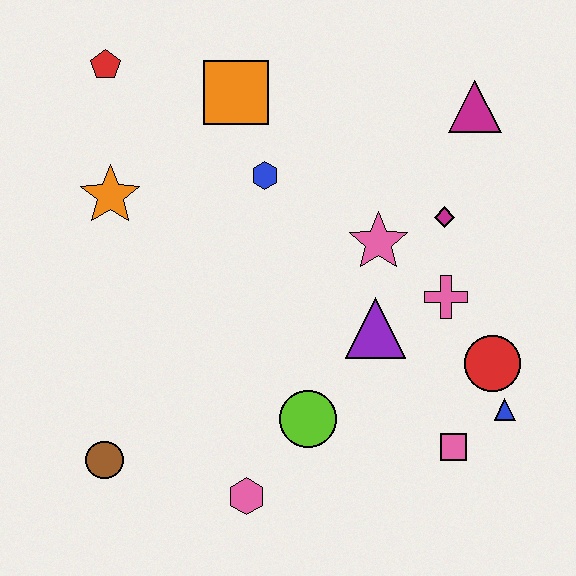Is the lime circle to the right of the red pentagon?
Yes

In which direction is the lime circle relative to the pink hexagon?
The lime circle is above the pink hexagon.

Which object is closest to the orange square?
The blue hexagon is closest to the orange square.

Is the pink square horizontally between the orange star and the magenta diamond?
No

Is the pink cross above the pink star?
No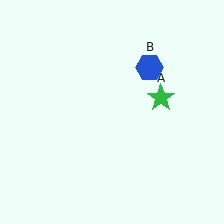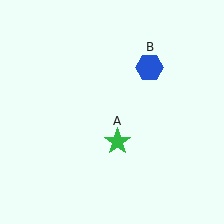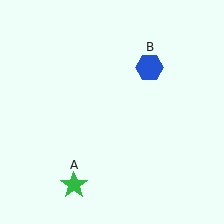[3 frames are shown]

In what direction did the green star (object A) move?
The green star (object A) moved down and to the left.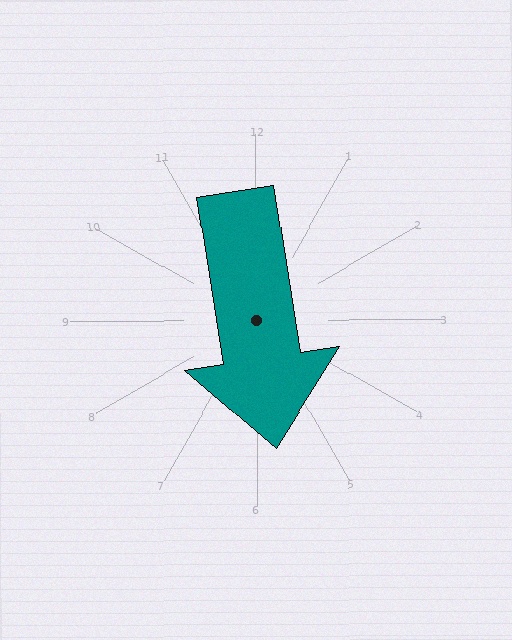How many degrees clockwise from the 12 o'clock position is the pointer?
Approximately 171 degrees.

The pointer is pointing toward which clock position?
Roughly 6 o'clock.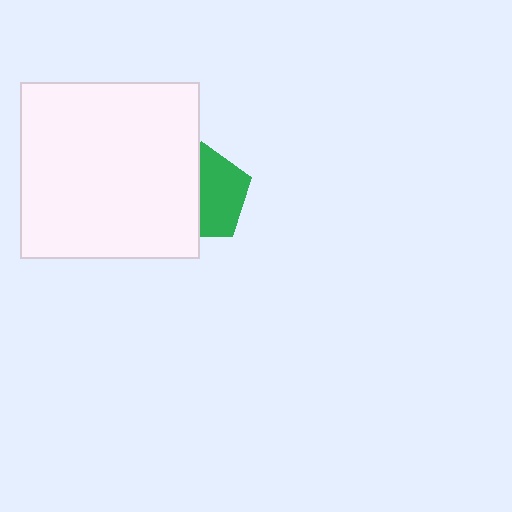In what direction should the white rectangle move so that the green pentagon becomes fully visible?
The white rectangle should move left. That is the shortest direction to clear the overlap and leave the green pentagon fully visible.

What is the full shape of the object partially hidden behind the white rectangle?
The partially hidden object is a green pentagon.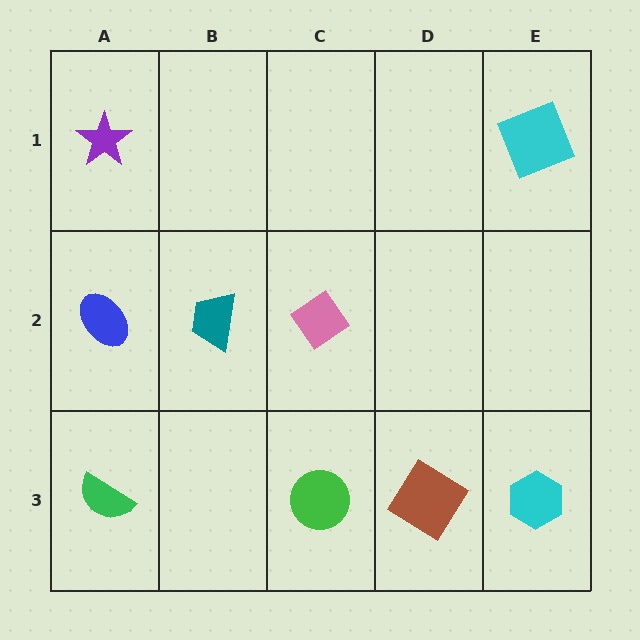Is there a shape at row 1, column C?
No, that cell is empty.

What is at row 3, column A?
A green semicircle.